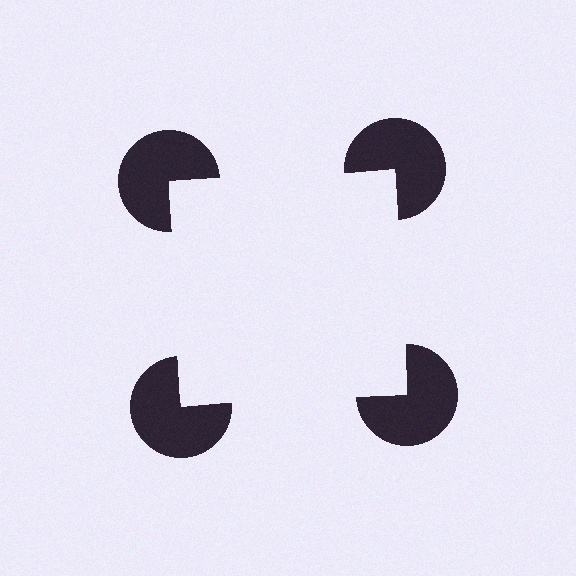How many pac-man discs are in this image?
There are 4 — one at each vertex of the illusory square.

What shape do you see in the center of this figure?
An illusory square — its edges are inferred from the aligned wedge cuts in the pac-man discs, not physically drawn.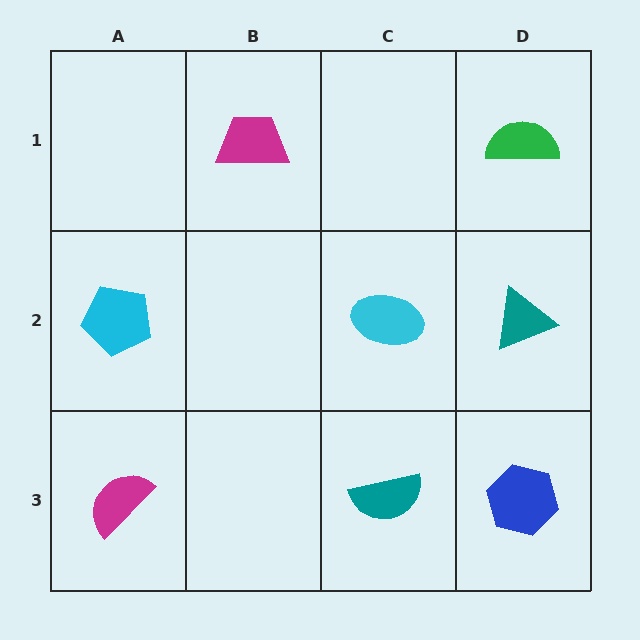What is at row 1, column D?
A green semicircle.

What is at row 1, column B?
A magenta trapezoid.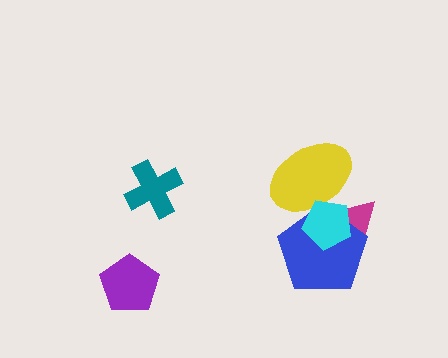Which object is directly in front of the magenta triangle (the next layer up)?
The blue pentagon is directly in front of the magenta triangle.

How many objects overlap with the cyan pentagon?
3 objects overlap with the cyan pentagon.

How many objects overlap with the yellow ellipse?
3 objects overlap with the yellow ellipse.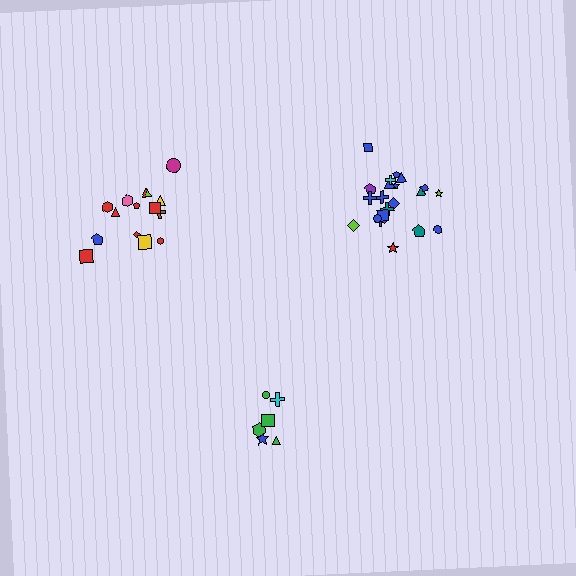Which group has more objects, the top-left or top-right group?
The top-right group.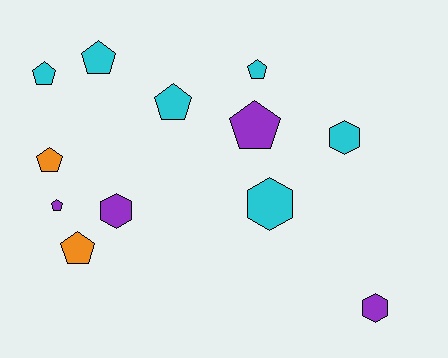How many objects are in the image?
There are 12 objects.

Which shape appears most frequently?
Pentagon, with 8 objects.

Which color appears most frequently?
Cyan, with 6 objects.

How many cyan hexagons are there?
There are 2 cyan hexagons.